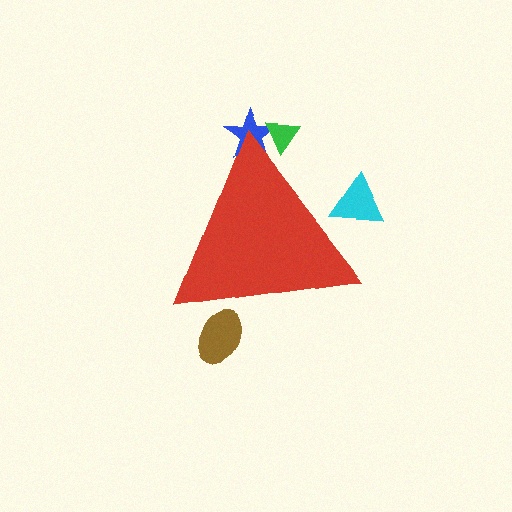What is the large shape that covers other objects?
A red triangle.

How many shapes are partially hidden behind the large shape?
4 shapes are partially hidden.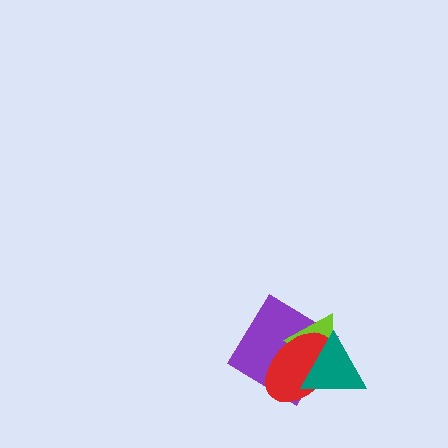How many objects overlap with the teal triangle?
3 objects overlap with the teal triangle.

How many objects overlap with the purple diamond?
3 objects overlap with the purple diamond.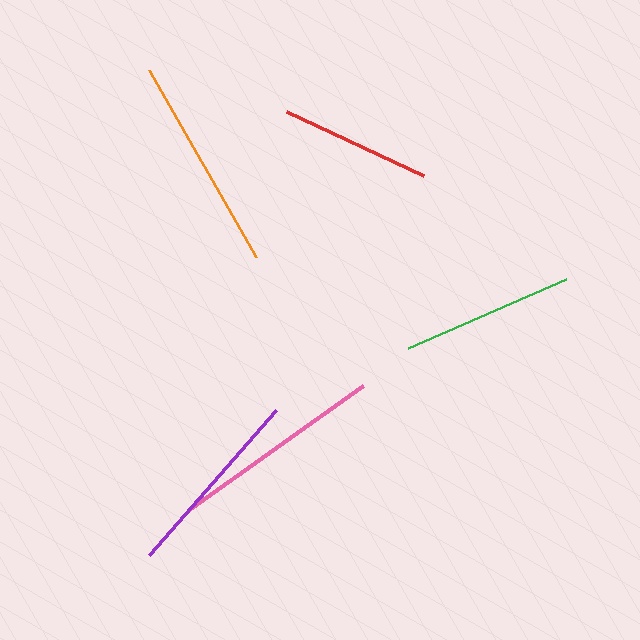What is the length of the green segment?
The green segment is approximately 172 pixels long.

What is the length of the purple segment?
The purple segment is approximately 193 pixels long.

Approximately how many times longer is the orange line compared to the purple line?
The orange line is approximately 1.1 times the length of the purple line.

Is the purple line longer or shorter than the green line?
The purple line is longer than the green line.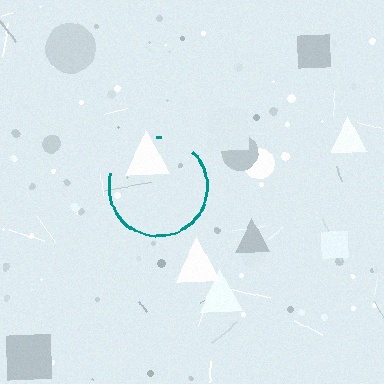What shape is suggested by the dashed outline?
The dashed outline suggests a circle.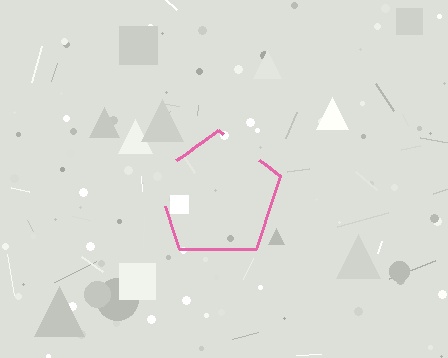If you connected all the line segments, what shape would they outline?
They would outline a pentagon.